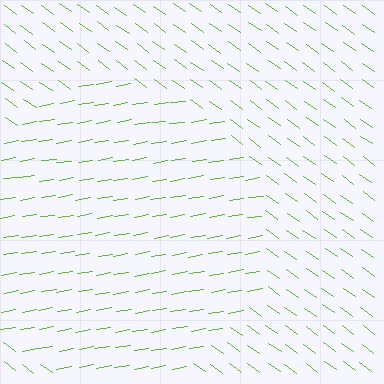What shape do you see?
I see a circle.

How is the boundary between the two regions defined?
The boundary is defined purely by a change in line orientation (approximately 45 degrees difference). All lines are the same color and thickness.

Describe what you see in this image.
The image is filled with small lime line segments. A circle region in the image has lines oriented differently from the surrounding lines, creating a visible texture boundary.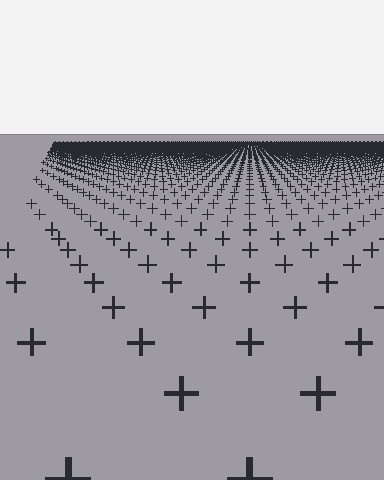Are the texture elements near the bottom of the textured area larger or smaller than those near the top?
Larger. Near the bottom, elements are closer to the viewer and appear at a bigger on-screen size.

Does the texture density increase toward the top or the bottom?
Density increases toward the top.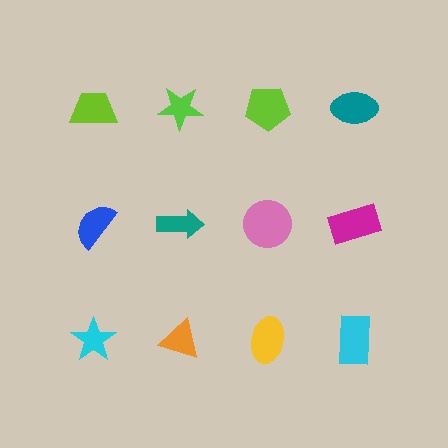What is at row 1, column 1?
A lime trapezoid.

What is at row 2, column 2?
A teal arrow.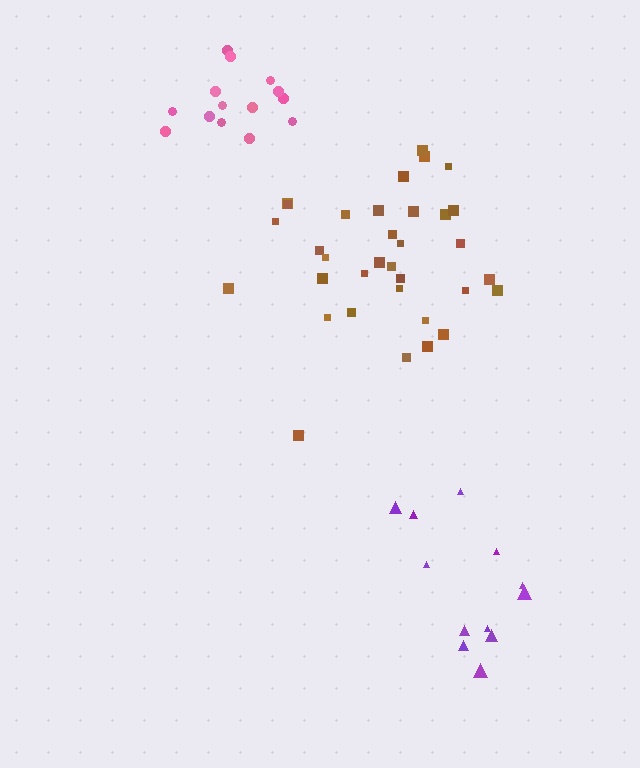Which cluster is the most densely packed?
Pink.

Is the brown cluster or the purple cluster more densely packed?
Brown.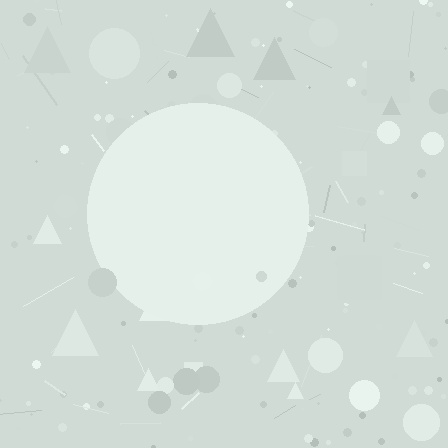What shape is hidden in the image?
A circle is hidden in the image.